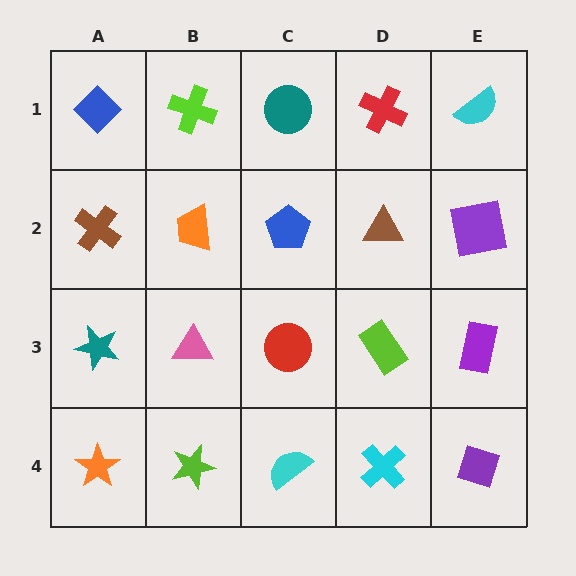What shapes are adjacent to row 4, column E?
A purple rectangle (row 3, column E), a cyan cross (row 4, column D).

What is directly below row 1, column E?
A purple square.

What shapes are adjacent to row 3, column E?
A purple square (row 2, column E), a purple diamond (row 4, column E), a lime rectangle (row 3, column D).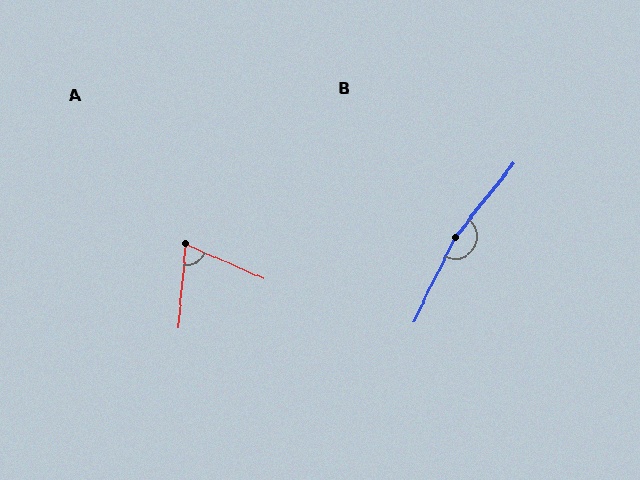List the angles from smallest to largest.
A (71°), B (168°).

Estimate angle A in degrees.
Approximately 71 degrees.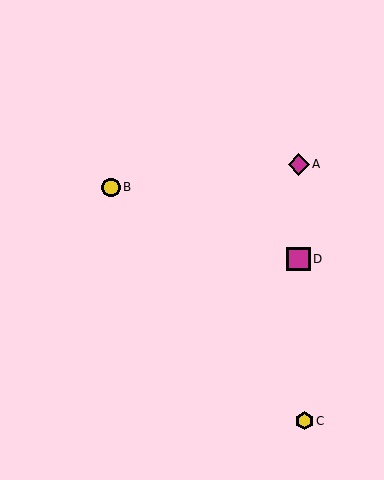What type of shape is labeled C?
Shape C is a yellow hexagon.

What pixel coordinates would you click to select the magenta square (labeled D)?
Click at (298, 259) to select the magenta square D.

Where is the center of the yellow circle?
The center of the yellow circle is at (111, 187).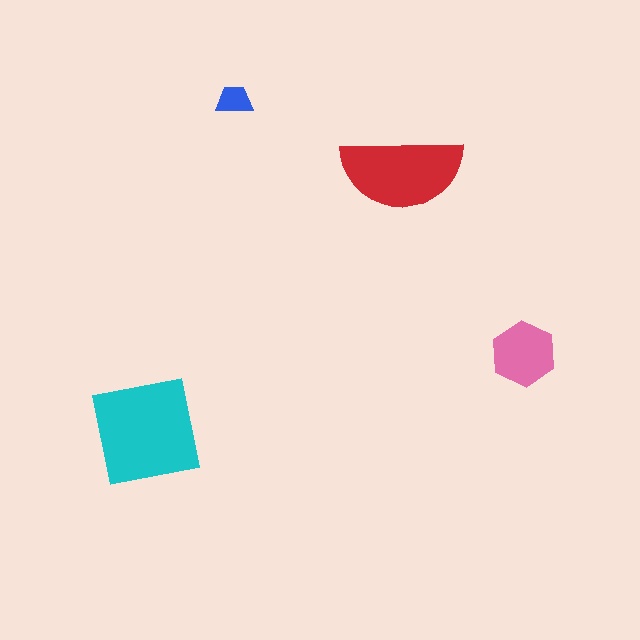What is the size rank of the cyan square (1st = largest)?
1st.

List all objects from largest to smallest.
The cyan square, the red semicircle, the pink hexagon, the blue trapezoid.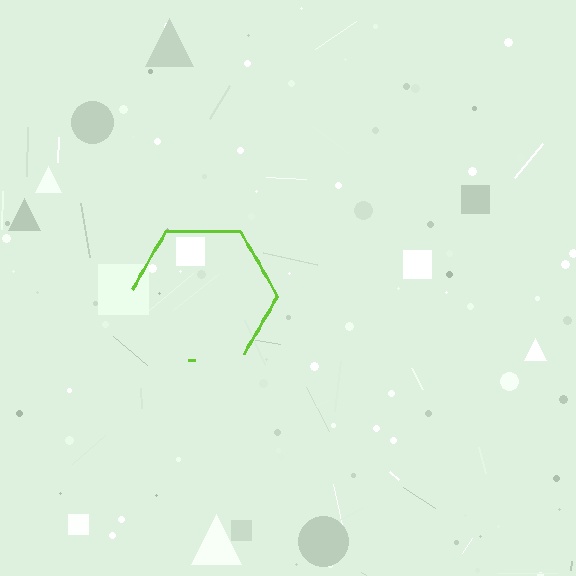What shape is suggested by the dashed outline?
The dashed outline suggests a hexagon.